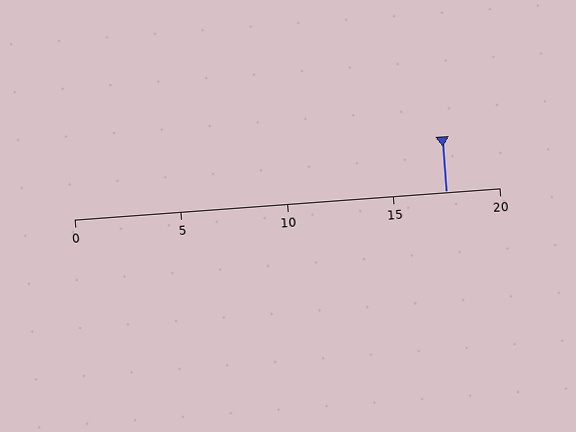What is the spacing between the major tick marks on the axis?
The major ticks are spaced 5 apart.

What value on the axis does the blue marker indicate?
The marker indicates approximately 17.5.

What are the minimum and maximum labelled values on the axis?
The axis runs from 0 to 20.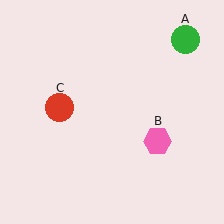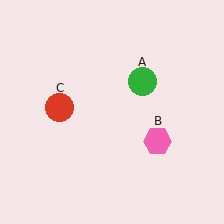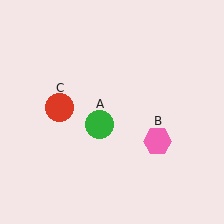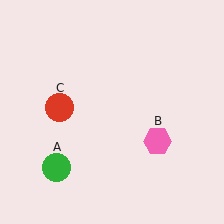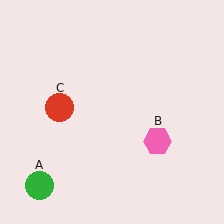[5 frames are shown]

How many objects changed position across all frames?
1 object changed position: green circle (object A).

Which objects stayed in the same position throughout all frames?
Pink hexagon (object B) and red circle (object C) remained stationary.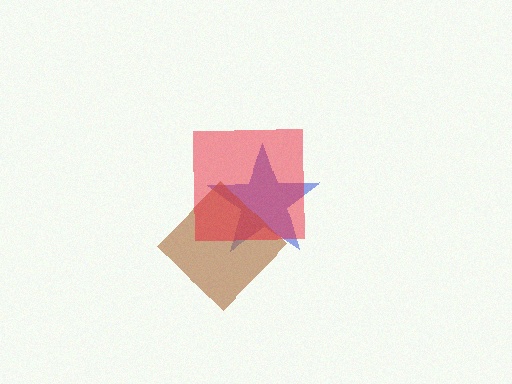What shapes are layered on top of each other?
The layered shapes are: a blue star, a brown diamond, a red square.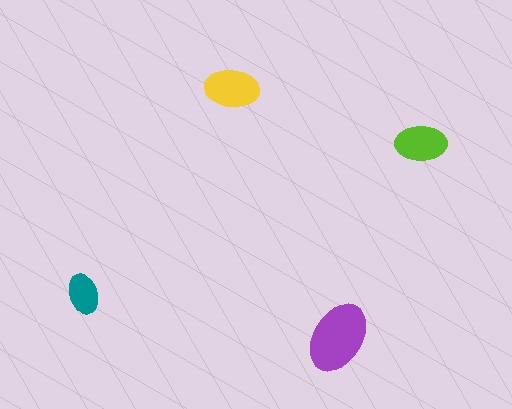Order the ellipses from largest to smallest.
the purple one, the yellow one, the lime one, the teal one.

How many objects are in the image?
There are 4 objects in the image.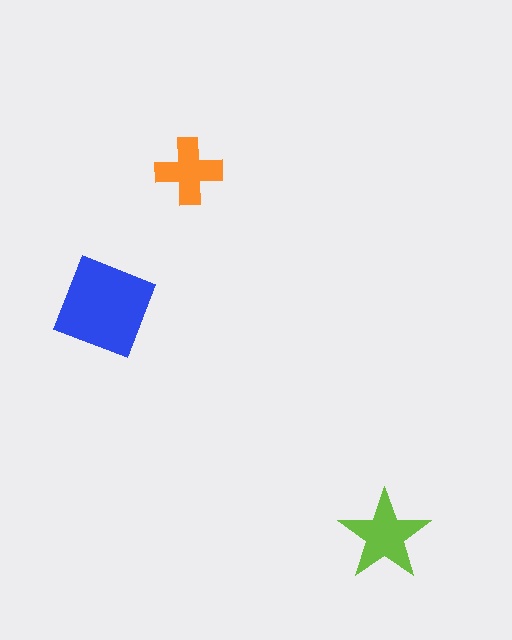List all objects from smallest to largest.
The orange cross, the lime star, the blue diamond.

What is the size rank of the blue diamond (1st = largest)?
1st.